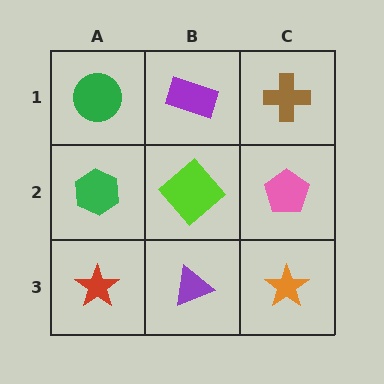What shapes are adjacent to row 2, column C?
A brown cross (row 1, column C), an orange star (row 3, column C), a lime diamond (row 2, column B).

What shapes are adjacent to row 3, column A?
A green hexagon (row 2, column A), a purple triangle (row 3, column B).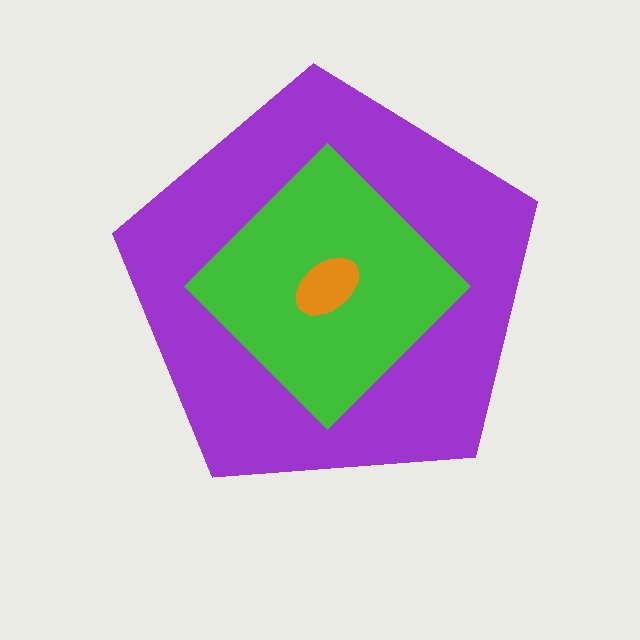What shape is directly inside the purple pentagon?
The green diamond.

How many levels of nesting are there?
3.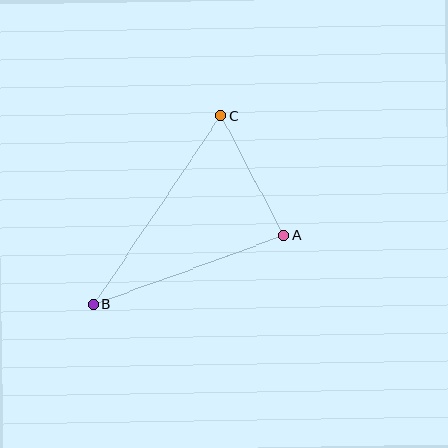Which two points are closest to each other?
Points A and C are closest to each other.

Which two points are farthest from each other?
Points B and C are farthest from each other.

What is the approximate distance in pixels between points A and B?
The distance between A and B is approximately 203 pixels.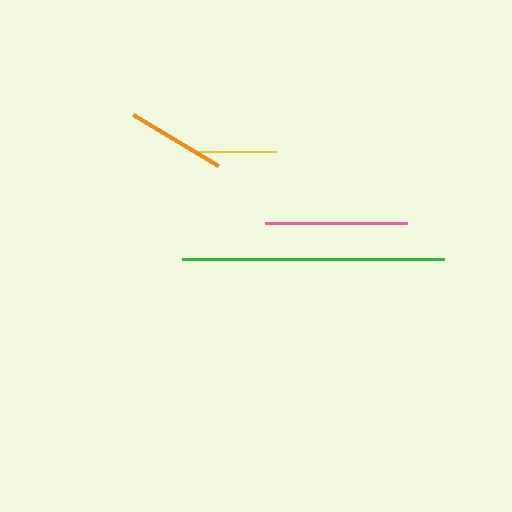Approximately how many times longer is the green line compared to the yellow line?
The green line is approximately 3.2 times the length of the yellow line.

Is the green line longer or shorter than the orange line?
The green line is longer than the orange line.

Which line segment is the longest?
The green line is the longest at approximately 262 pixels.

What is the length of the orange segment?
The orange segment is approximately 100 pixels long.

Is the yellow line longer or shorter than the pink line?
The pink line is longer than the yellow line.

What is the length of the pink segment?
The pink segment is approximately 142 pixels long.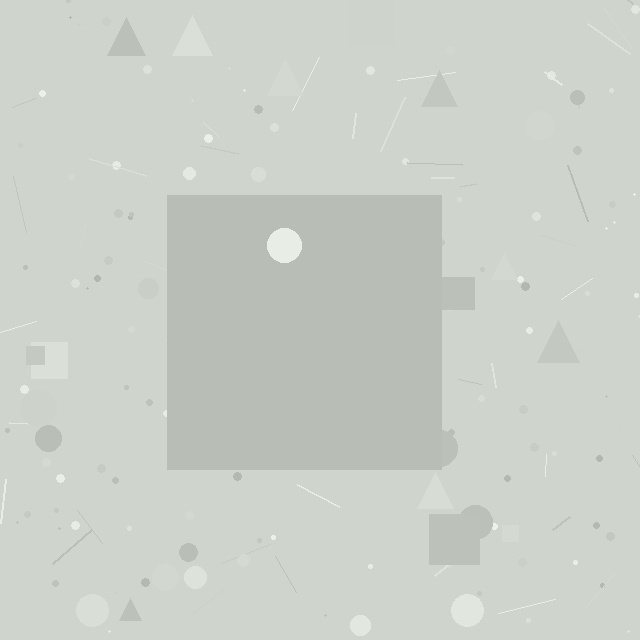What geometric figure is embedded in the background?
A square is embedded in the background.